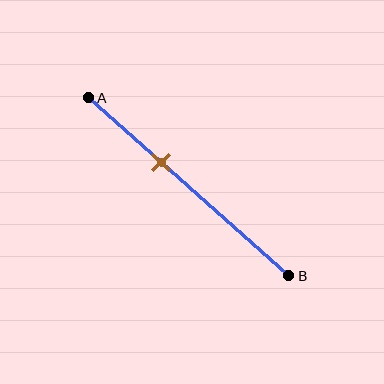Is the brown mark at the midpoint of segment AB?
No, the mark is at about 35% from A, not at the 50% midpoint.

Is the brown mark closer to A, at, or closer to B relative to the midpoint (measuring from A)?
The brown mark is closer to point A than the midpoint of segment AB.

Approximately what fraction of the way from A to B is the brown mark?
The brown mark is approximately 35% of the way from A to B.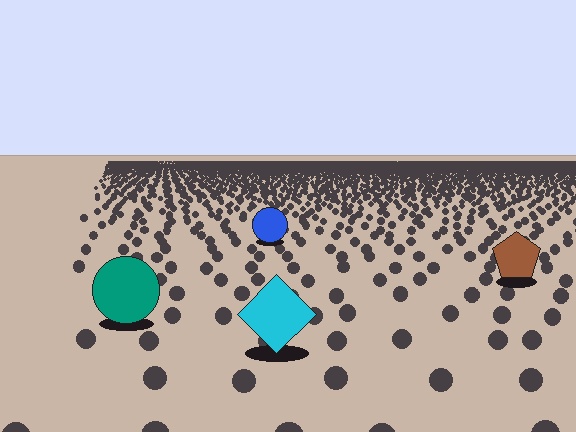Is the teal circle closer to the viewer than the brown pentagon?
Yes. The teal circle is closer — you can tell from the texture gradient: the ground texture is coarser near it.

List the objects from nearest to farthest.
From nearest to farthest: the cyan diamond, the teal circle, the brown pentagon, the blue circle.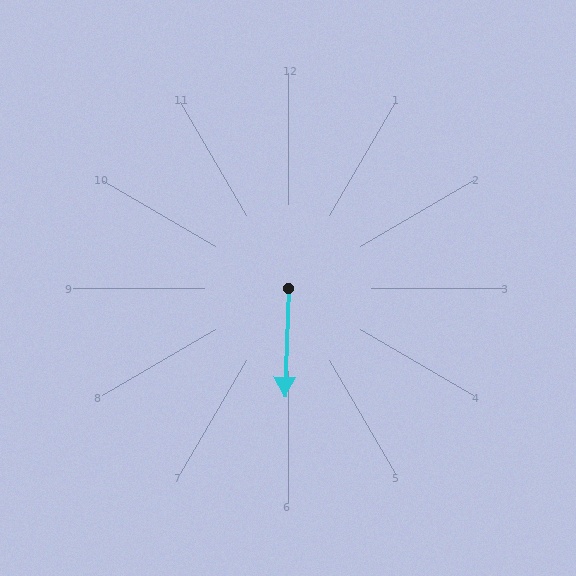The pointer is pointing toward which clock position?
Roughly 6 o'clock.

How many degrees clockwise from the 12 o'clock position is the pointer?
Approximately 182 degrees.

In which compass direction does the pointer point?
South.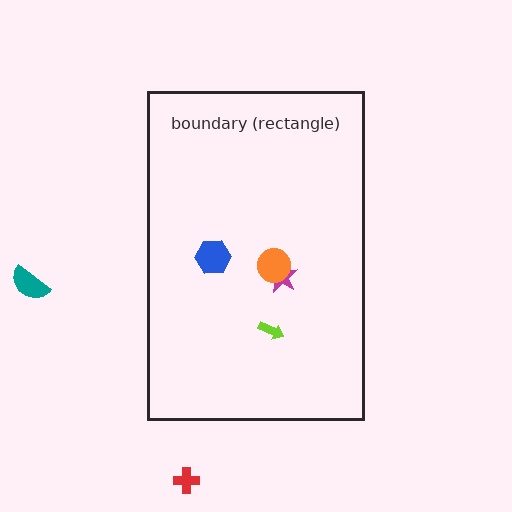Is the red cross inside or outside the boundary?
Outside.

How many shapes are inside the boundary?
4 inside, 2 outside.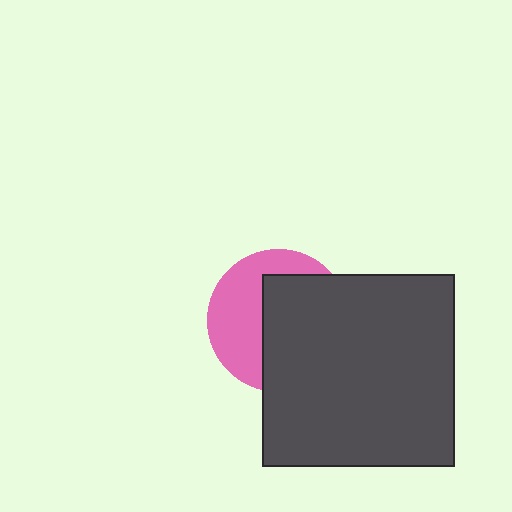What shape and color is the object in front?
The object in front is a dark gray square.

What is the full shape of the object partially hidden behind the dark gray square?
The partially hidden object is a pink circle.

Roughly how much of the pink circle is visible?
A small part of it is visible (roughly 43%).